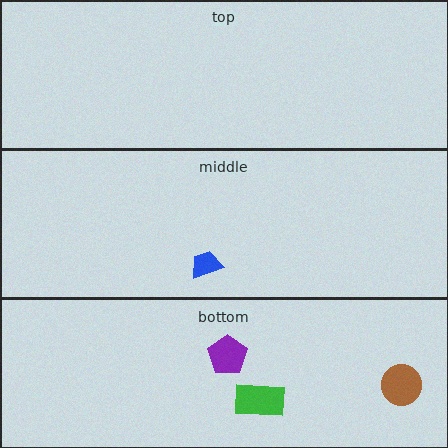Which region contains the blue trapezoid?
The middle region.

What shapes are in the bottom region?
The brown circle, the purple pentagon, the green rectangle.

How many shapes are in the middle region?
1.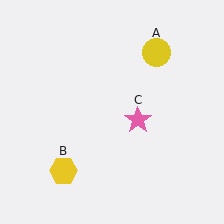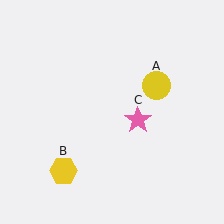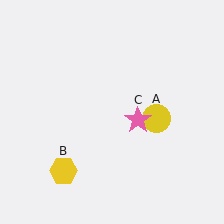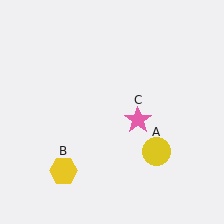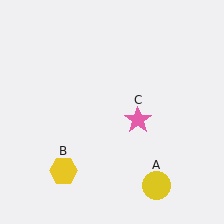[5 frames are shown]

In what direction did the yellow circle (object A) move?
The yellow circle (object A) moved down.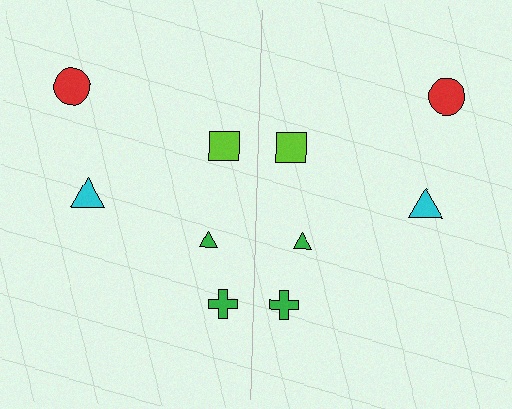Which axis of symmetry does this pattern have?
The pattern has a vertical axis of symmetry running through the center of the image.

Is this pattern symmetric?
Yes, this pattern has bilateral (reflection) symmetry.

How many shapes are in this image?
There are 10 shapes in this image.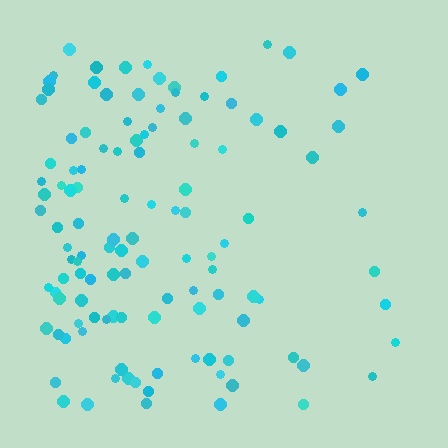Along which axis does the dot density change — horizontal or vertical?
Horizontal.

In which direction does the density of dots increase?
From right to left, with the left side densest.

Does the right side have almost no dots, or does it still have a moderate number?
Still a moderate number, just noticeably fewer than the left.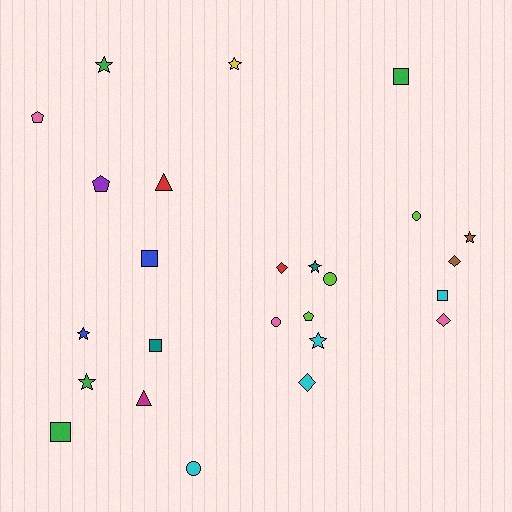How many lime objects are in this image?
There are 3 lime objects.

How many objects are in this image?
There are 25 objects.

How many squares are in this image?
There are 5 squares.